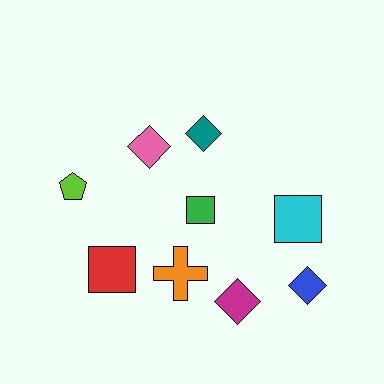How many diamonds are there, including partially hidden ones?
There are 4 diamonds.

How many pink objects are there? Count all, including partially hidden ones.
There is 1 pink object.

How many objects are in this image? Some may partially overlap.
There are 9 objects.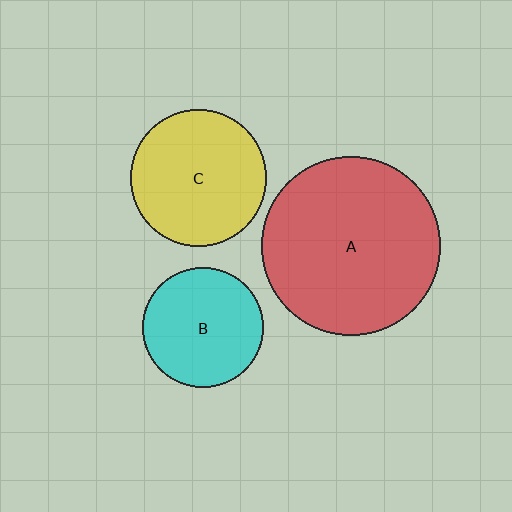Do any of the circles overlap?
No, none of the circles overlap.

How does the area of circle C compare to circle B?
Approximately 1.3 times.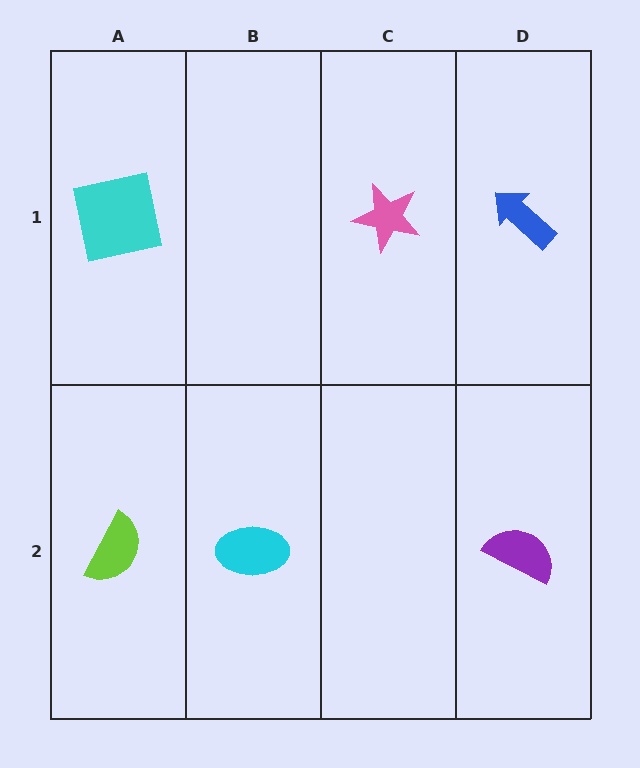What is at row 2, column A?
A lime semicircle.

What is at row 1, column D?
A blue arrow.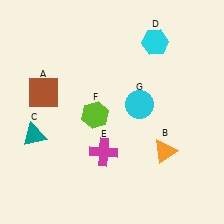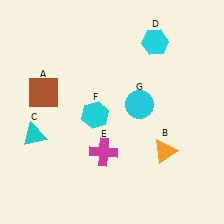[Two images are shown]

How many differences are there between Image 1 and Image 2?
There are 2 differences between the two images.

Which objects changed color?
C changed from teal to cyan. F changed from lime to cyan.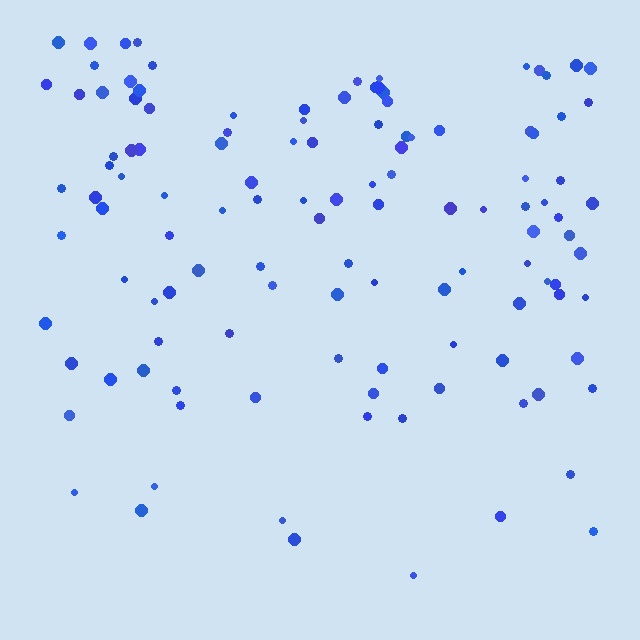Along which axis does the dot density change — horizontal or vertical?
Vertical.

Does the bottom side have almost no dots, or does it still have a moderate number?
Still a moderate number, just noticeably fewer than the top.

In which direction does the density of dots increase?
From bottom to top, with the top side densest.